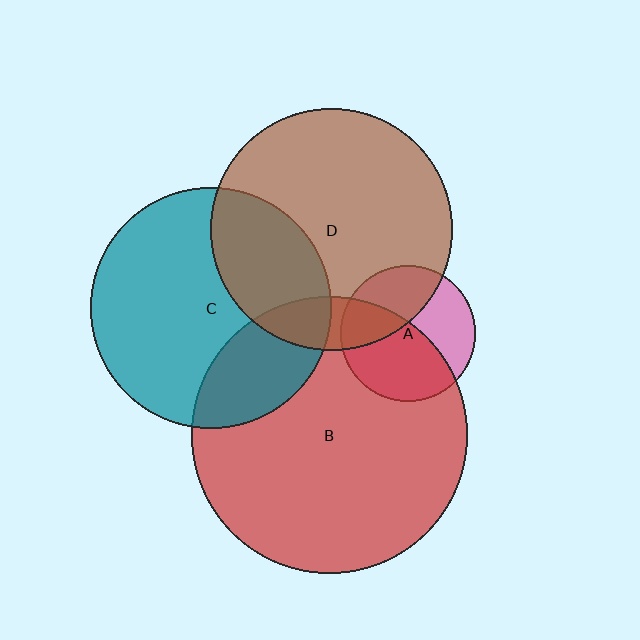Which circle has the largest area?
Circle B (red).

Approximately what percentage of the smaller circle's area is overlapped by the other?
Approximately 15%.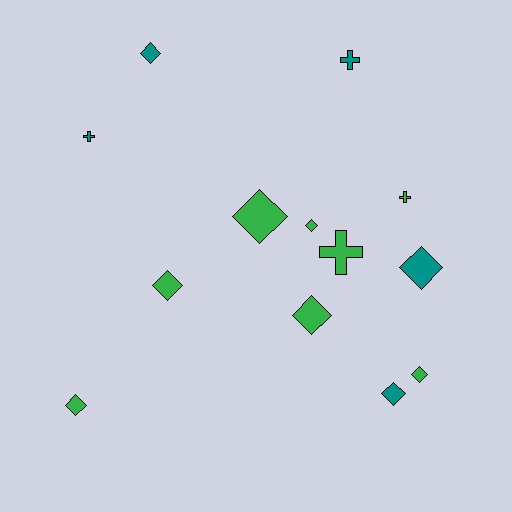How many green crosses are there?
There are 2 green crosses.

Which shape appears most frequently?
Diamond, with 9 objects.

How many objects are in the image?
There are 13 objects.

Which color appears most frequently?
Green, with 8 objects.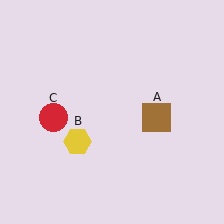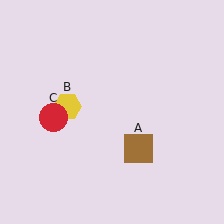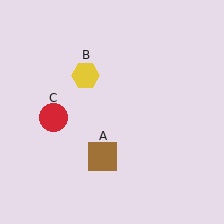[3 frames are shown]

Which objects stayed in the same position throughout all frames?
Red circle (object C) remained stationary.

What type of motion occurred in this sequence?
The brown square (object A), yellow hexagon (object B) rotated clockwise around the center of the scene.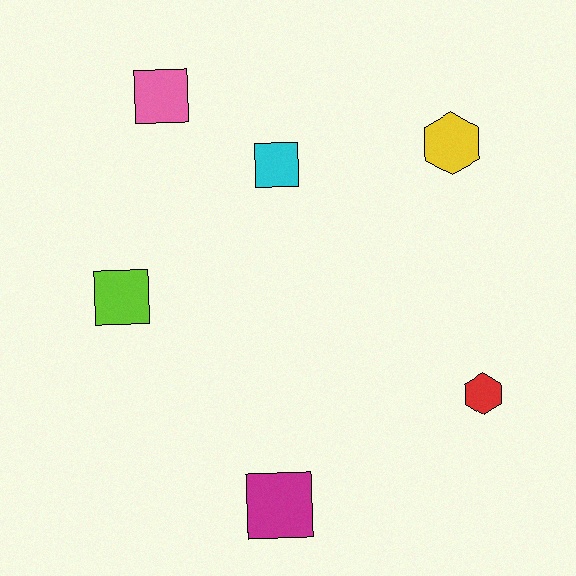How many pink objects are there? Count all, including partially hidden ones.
There is 1 pink object.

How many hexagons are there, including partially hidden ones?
There are 2 hexagons.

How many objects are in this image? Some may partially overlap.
There are 6 objects.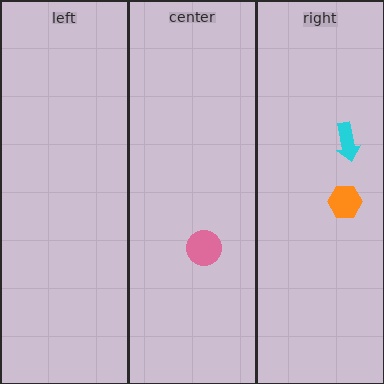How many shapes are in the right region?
2.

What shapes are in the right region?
The orange hexagon, the cyan arrow.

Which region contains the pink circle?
The center region.